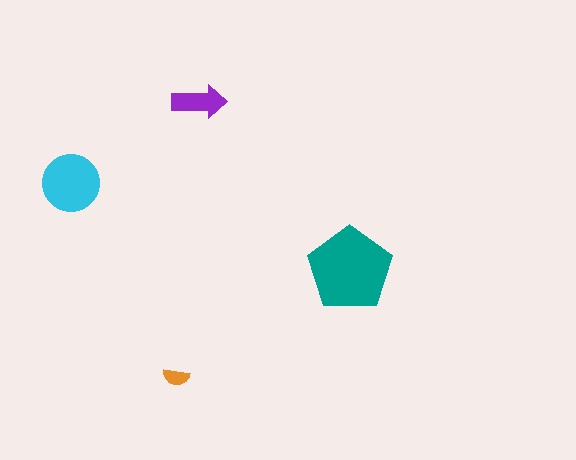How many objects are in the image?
There are 4 objects in the image.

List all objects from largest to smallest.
The teal pentagon, the cyan circle, the purple arrow, the orange semicircle.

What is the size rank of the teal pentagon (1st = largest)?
1st.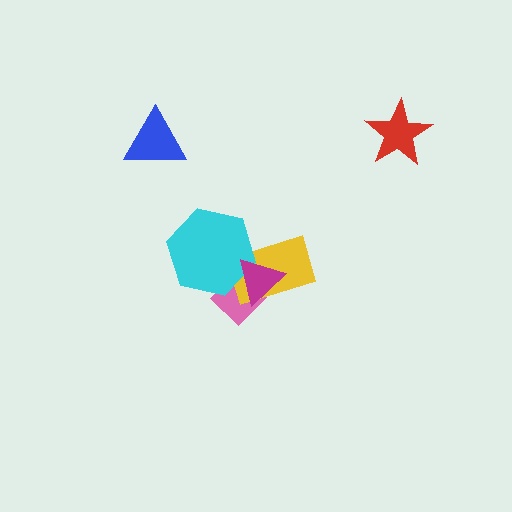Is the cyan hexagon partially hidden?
Yes, it is partially covered by another shape.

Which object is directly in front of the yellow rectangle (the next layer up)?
The cyan hexagon is directly in front of the yellow rectangle.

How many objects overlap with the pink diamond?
3 objects overlap with the pink diamond.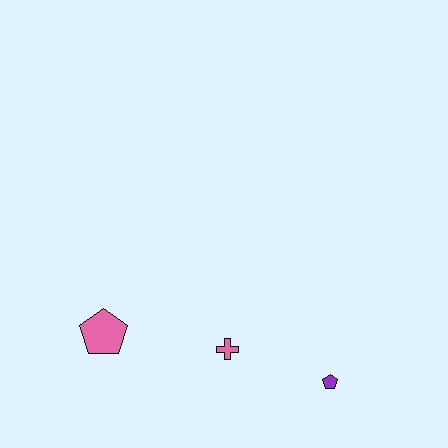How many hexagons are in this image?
There are no hexagons.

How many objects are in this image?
There are 3 objects.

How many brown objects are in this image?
There are no brown objects.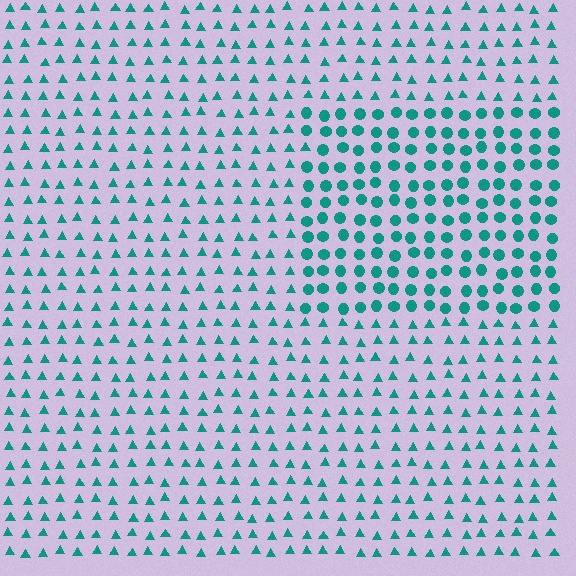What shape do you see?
I see a rectangle.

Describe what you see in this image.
The image is filled with small teal elements arranged in a uniform grid. A rectangle-shaped region contains circles, while the surrounding area contains triangles. The boundary is defined purely by the change in element shape.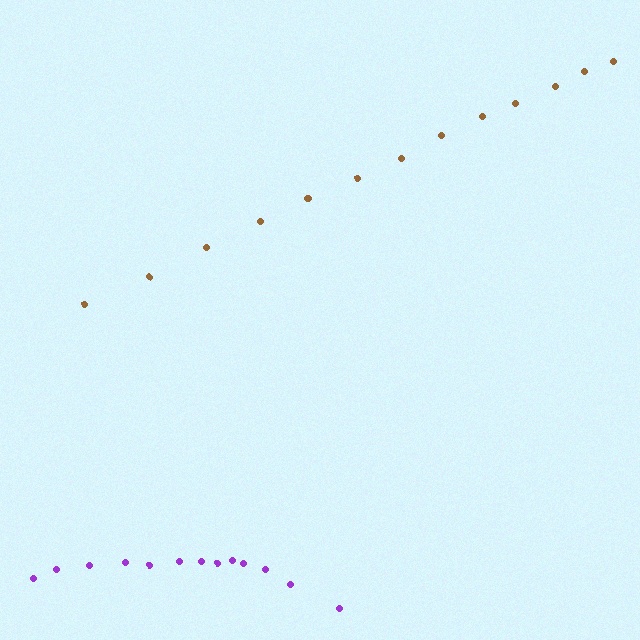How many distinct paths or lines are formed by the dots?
There are 2 distinct paths.